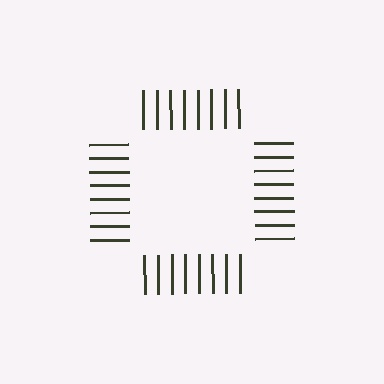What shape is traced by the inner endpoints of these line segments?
An illusory square — the line segments terminate on its edges but no continuous stroke is drawn.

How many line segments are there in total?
32 — 8 along each of the 4 edges.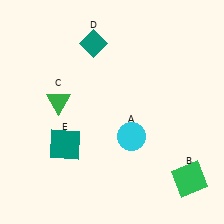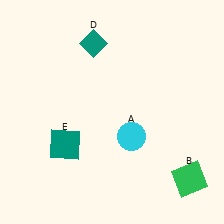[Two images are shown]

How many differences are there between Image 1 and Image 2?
There is 1 difference between the two images.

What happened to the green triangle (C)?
The green triangle (C) was removed in Image 2. It was in the top-left area of Image 1.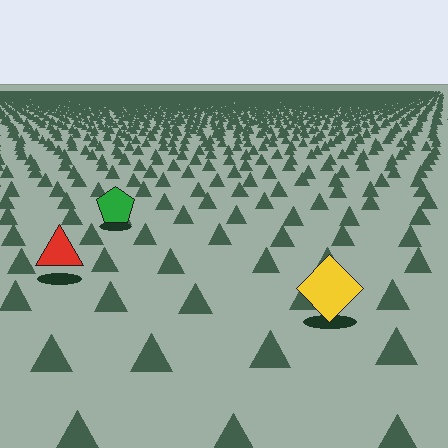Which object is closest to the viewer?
The yellow diamond is closest. The texture marks near it are larger and more spread out.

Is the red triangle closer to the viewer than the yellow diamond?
No. The yellow diamond is closer — you can tell from the texture gradient: the ground texture is coarser near it.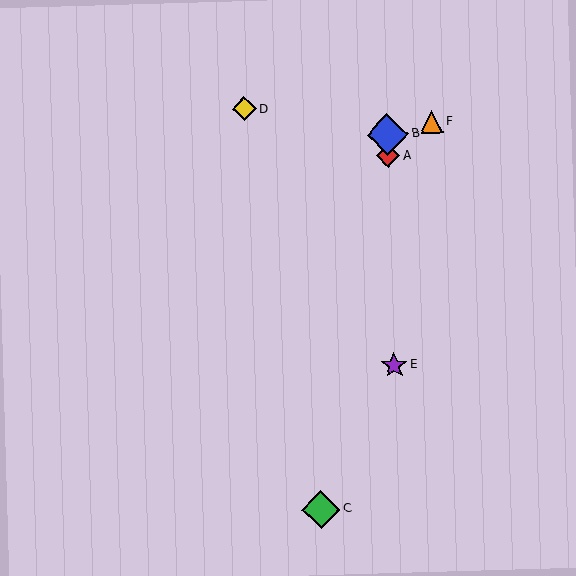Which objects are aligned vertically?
Objects A, B, E are aligned vertically.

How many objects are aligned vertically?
3 objects (A, B, E) are aligned vertically.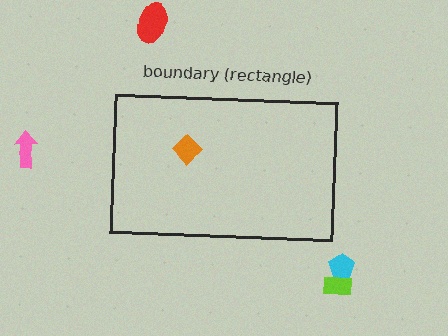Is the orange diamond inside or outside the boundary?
Inside.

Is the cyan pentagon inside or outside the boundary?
Outside.